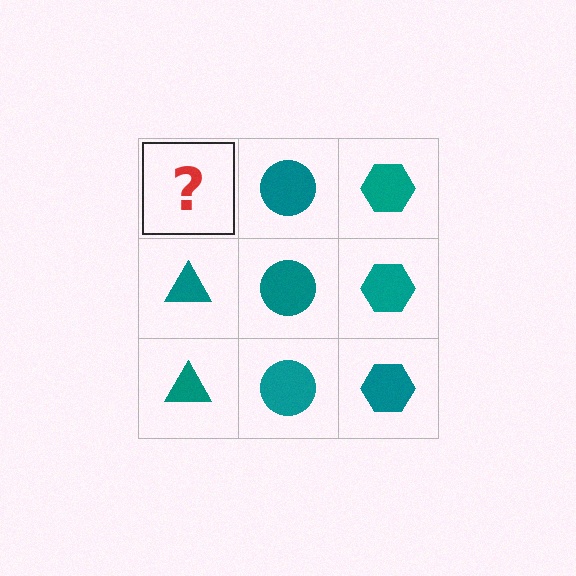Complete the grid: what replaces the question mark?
The question mark should be replaced with a teal triangle.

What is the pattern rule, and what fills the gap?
The rule is that each column has a consistent shape. The gap should be filled with a teal triangle.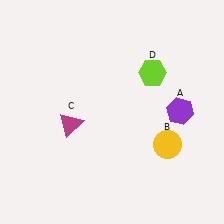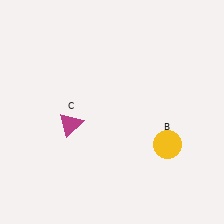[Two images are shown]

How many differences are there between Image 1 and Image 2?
There are 2 differences between the two images.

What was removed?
The lime hexagon (D), the purple hexagon (A) were removed in Image 2.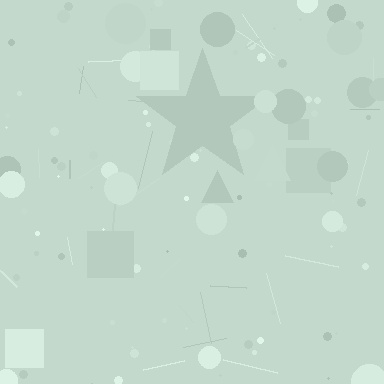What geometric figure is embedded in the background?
A star is embedded in the background.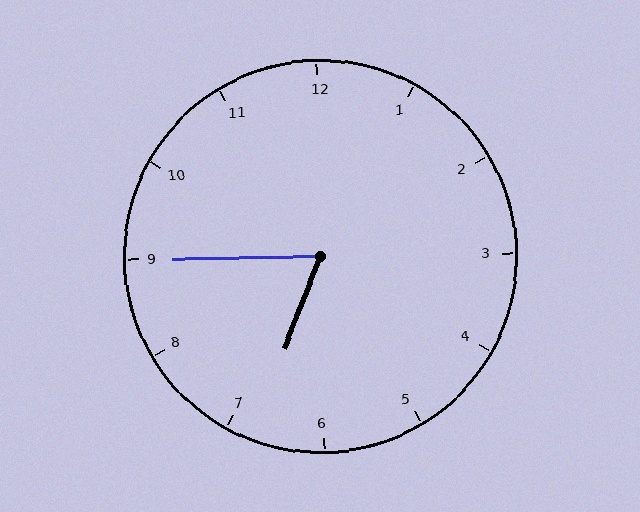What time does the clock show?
6:45.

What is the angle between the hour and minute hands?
Approximately 68 degrees.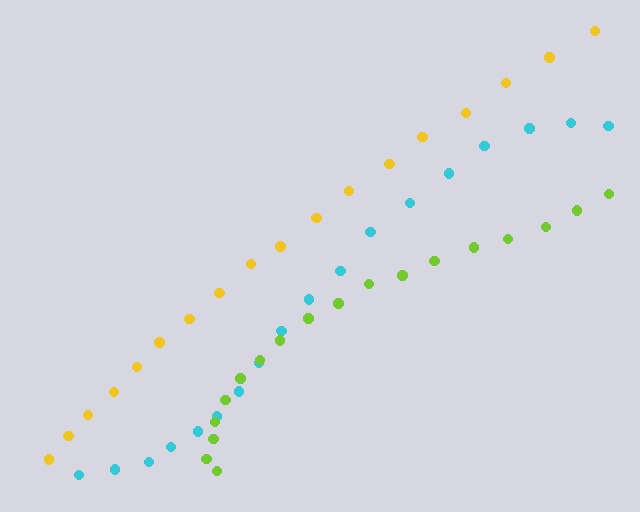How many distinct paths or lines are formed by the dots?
There are 3 distinct paths.